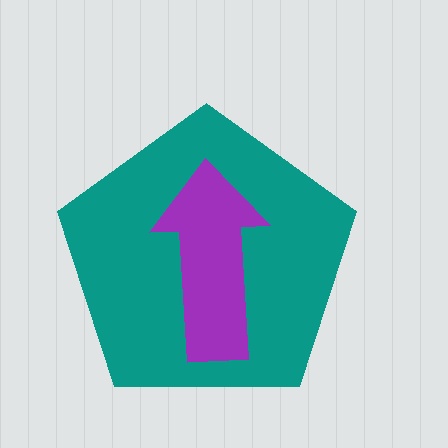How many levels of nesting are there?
2.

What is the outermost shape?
The teal pentagon.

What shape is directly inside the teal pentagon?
The purple arrow.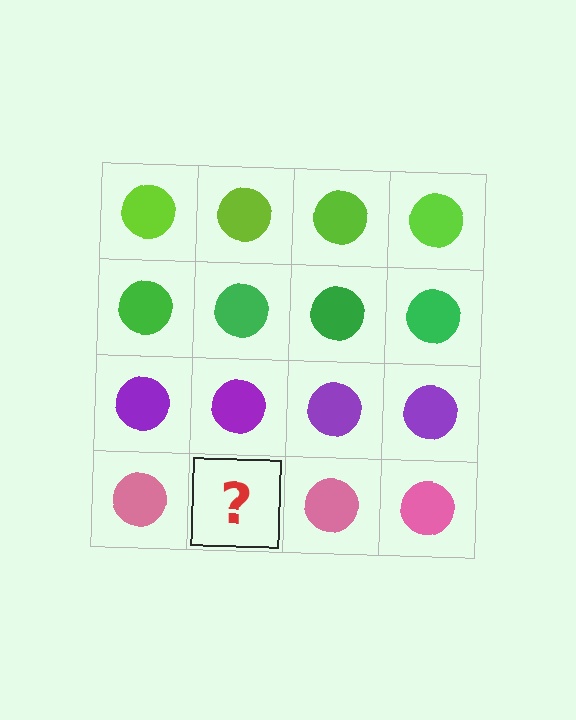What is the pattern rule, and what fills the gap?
The rule is that each row has a consistent color. The gap should be filled with a pink circle.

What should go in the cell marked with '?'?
The missing cell should contain a pink circle.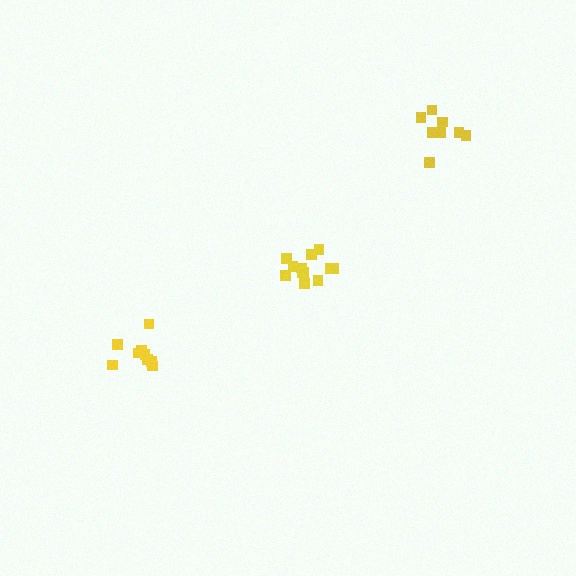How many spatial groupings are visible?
There are 3 spatial groupings.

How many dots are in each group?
Group 1: 9 dots, Group 2: 12 dots, Group 3: 8 dots (29 total).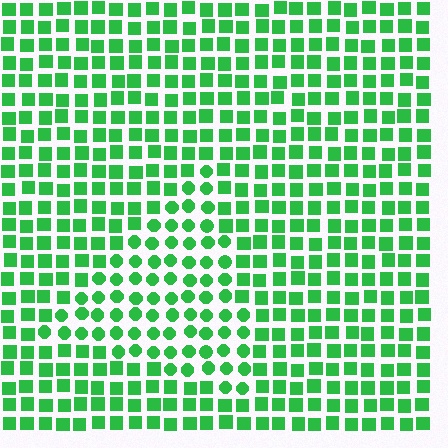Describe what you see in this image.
The image is filled with small green elements arranged in a uniform grid. A triangle-shaped region contains circles, while the surrounding area contains squares. The boundary is defined purely by the change in element shape.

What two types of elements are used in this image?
The image uses circles inside the triangle region and squares outside it.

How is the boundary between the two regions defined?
The boundary is defined by a change in element shape: circles inside vs. squares outside. All elements share the same color and spacing.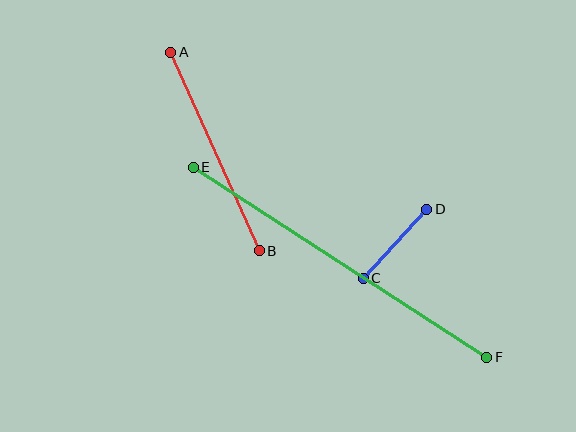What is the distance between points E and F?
The distance is approximately 349 pixels.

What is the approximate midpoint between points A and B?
The midpoint is at approximately (215, 151) pixels.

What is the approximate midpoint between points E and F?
The midpoint is at approximately (340, 262) pixels.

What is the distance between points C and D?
The distance is approximately 94 pixels.